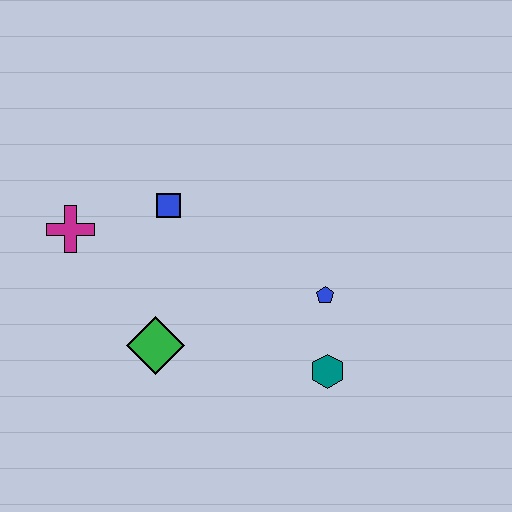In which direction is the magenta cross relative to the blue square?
The magenta cross is to the left of the blue square.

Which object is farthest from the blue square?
The teal hexagon is farthest from the blue square.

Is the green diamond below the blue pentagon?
Yes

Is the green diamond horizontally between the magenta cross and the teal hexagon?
Yes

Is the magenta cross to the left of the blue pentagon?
Yes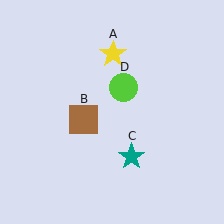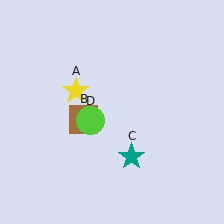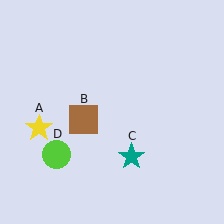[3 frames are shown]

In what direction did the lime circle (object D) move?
The lime circle (object D) moved down and to the left.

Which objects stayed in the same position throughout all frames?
Brown square (object B) and teal star (object C) remained stationary.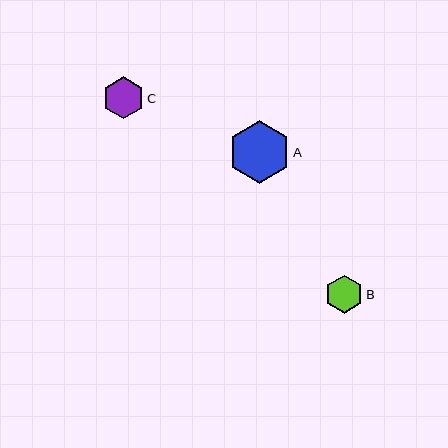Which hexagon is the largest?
Hexagon A is the largest with a size of approximately 62 pixels.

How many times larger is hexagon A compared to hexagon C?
Hexagon A is approximately 1.5 times the size of hexagon C.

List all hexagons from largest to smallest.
From largest to smallest: A, C, B.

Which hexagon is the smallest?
Hexagon B is the smallest with a size of approximately 38 pixels.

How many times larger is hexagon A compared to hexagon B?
Hexagon A is approximately 1.6 times the size of hexagon B.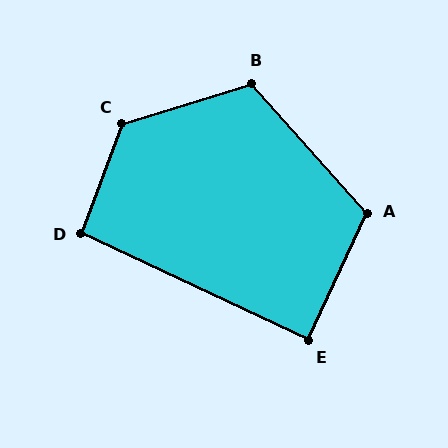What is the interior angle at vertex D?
Approximately 95 degrees (approximately right).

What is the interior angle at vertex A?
Approximately 114 degrees (obtuse).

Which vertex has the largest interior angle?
C, at approximately 128 degrees.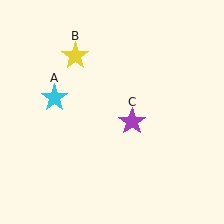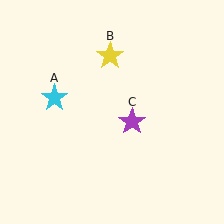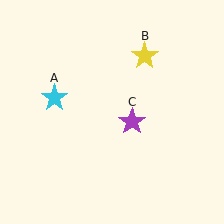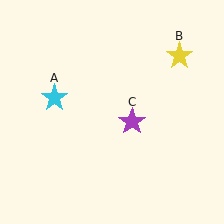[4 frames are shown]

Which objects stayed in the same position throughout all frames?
Cyan star (object A) and purple star (object C) remained stationary.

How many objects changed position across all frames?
1 object changed position: yellow star (object B).